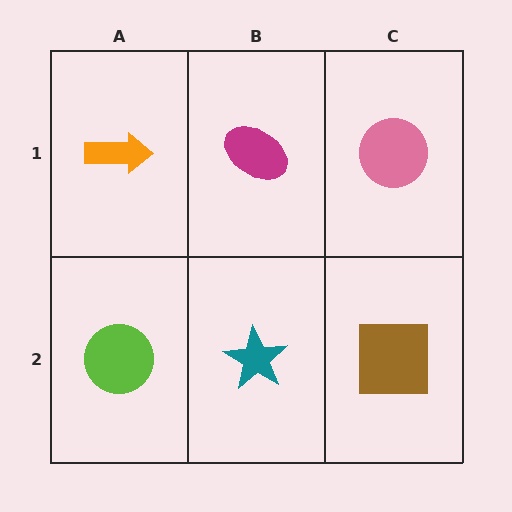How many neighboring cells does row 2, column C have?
2.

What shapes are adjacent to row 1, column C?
A brown square (row 2, column C), a magenta ellipse (row 1, column B).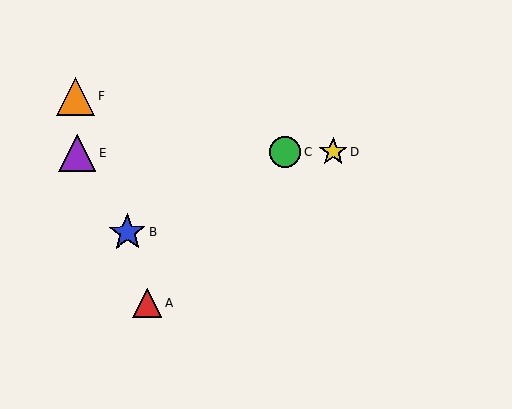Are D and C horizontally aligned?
Yes, both are at y≈151.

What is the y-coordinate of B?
Object B is at y≈233.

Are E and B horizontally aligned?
No, E is at y≈152 and B is at y≈233.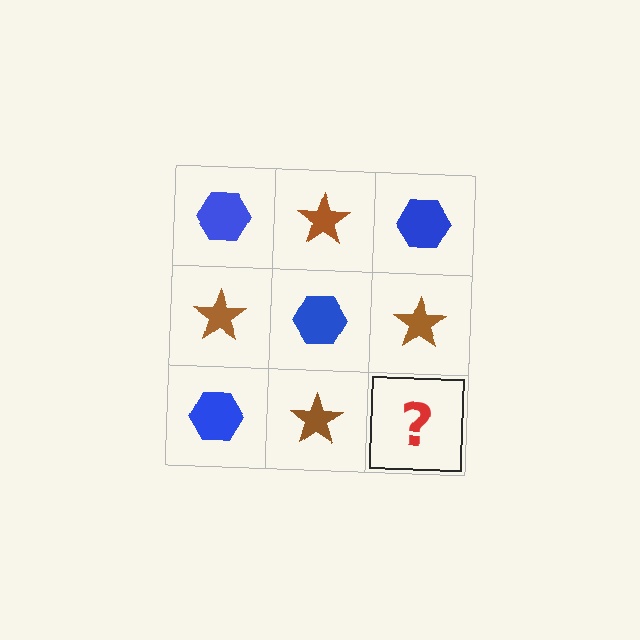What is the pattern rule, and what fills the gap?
The rule is that it alternates blue hexagon and brown star in a checkerboard pattern. The gap should be filled with a blue hexagon.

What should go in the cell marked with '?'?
The missing cell should contain a blue hexagon.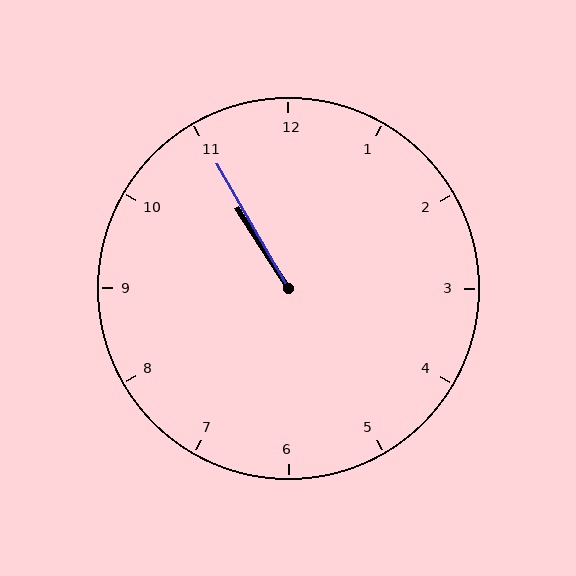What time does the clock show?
10:55.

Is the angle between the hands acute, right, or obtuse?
It is acute.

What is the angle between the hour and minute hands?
Approximately 2 degrees.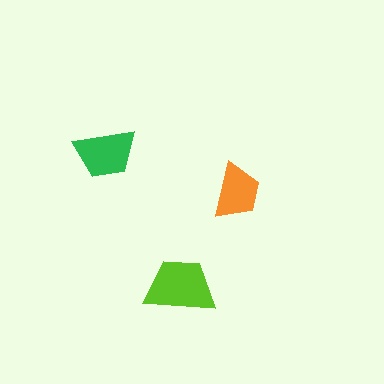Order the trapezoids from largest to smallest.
the lime one, the green one, the orange one.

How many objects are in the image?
There are 3 objects in the image.